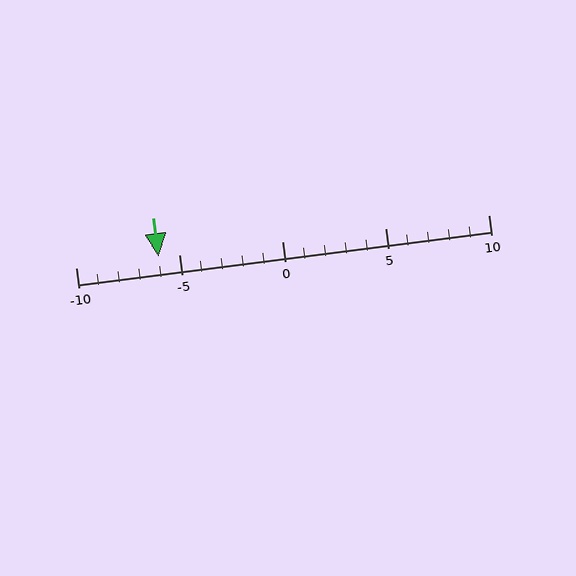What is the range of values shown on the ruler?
The ruler shows values from -10 to 10.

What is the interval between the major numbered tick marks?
The major tick marks are spaced 5 units apart.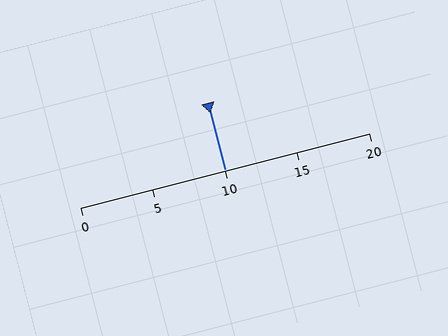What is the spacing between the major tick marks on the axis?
The major ticks are spaced 5 apart.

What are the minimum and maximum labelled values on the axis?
The axis runs from 0 to 20.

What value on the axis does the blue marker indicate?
The marker indicates approximately 10.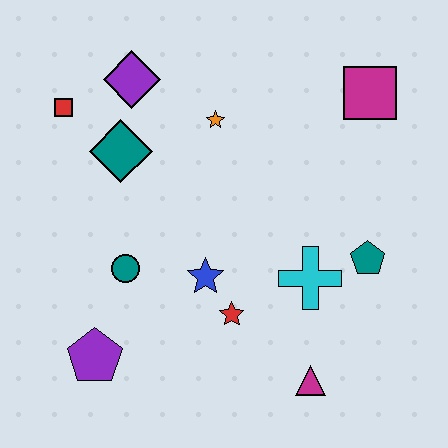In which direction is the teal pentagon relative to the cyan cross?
The teal pentagon is to the right of the cyan cross.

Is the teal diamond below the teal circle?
No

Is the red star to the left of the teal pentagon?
Yes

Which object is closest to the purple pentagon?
The teal circle is closest to the purple pentagon.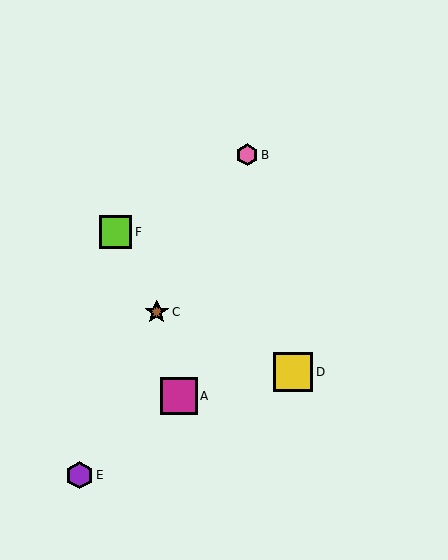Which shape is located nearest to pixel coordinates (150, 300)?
The brown star (labeled C) at (157, 312) is nearest to that location.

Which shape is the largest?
The yellow square (labeled D) is the largest.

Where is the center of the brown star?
The center of the brown star is at (157, 312).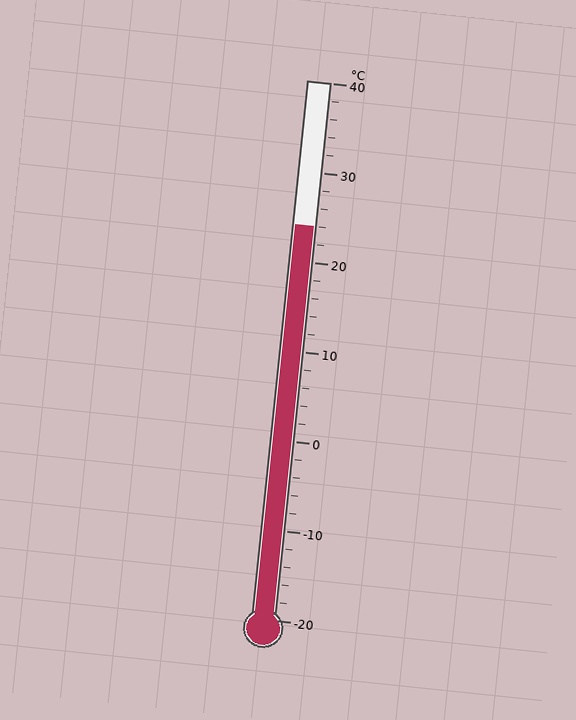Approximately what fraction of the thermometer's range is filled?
The thermometer is filled to approximately 75% of its range.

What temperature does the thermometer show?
The thermometer shows approximately 24°C.